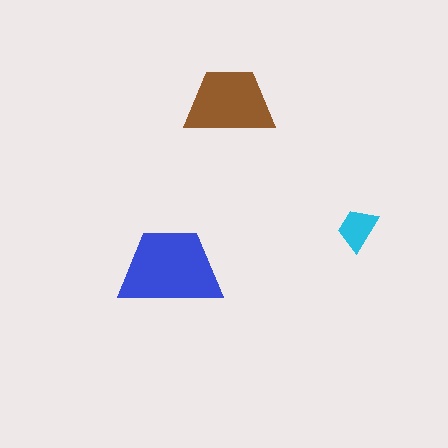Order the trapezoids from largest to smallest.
the blue one, the brown one, the cyan one.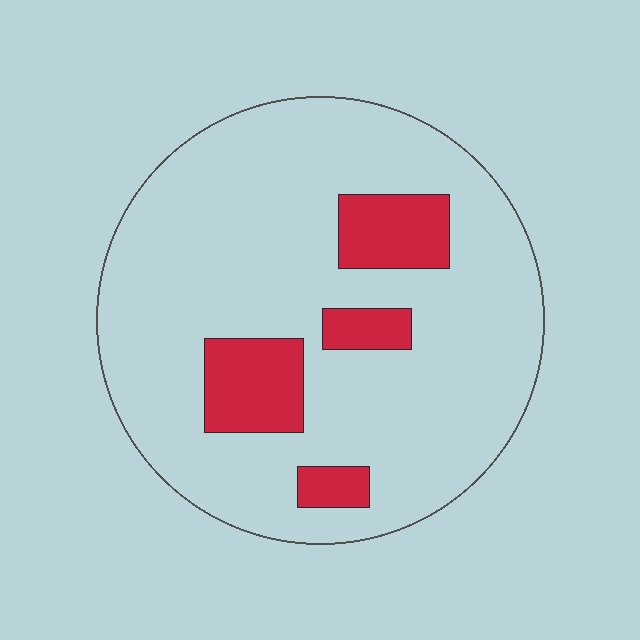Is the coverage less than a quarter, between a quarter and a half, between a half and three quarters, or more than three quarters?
Less than a quarter.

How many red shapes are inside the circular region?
4.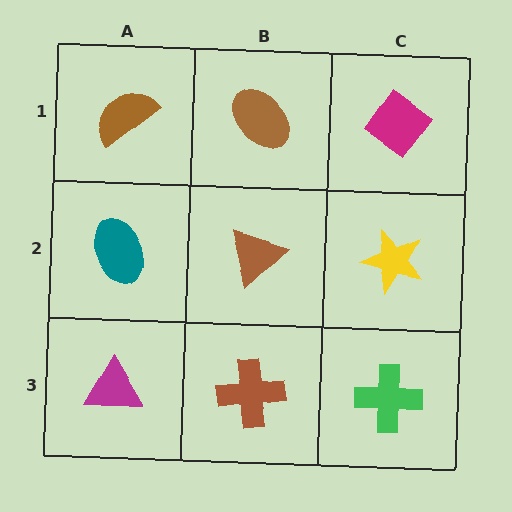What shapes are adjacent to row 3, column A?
A teal ellipse (row 2, column A), a brown cross (row 3, column B).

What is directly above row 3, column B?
A brown triangle.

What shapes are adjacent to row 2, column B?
A brown ellipse (row 1, column B), a brown cross (row 3, column B), a teal ellipse (row 2, column A), a yellow star (row 2, column C).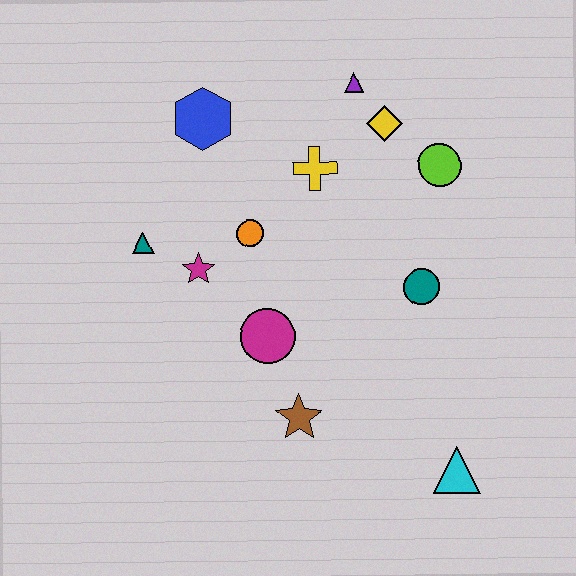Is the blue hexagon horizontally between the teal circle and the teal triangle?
Yes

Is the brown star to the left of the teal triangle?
No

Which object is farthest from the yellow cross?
The cyan triangle is farthest from the yellow cross.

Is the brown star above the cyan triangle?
Yes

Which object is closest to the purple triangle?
The yellow diamond is closest to the purple triangle.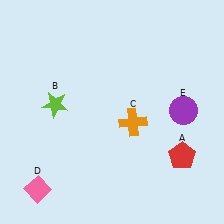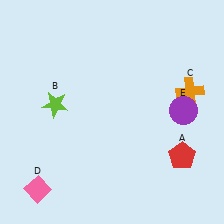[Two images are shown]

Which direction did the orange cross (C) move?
The orange cross (C) moved right.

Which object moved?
The orange cross (C) moved right.